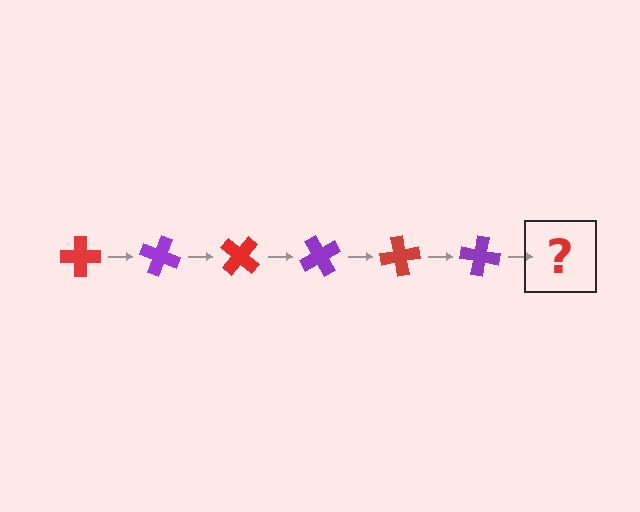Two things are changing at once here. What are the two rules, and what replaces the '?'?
The two rules are that it rotates 20 degrees each step and the color cycles through red and purple. The '?' should be a red cross, rotated 120 degrees from the start.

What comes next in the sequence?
The next element should be a red cross, rotated 120 degrees from the start.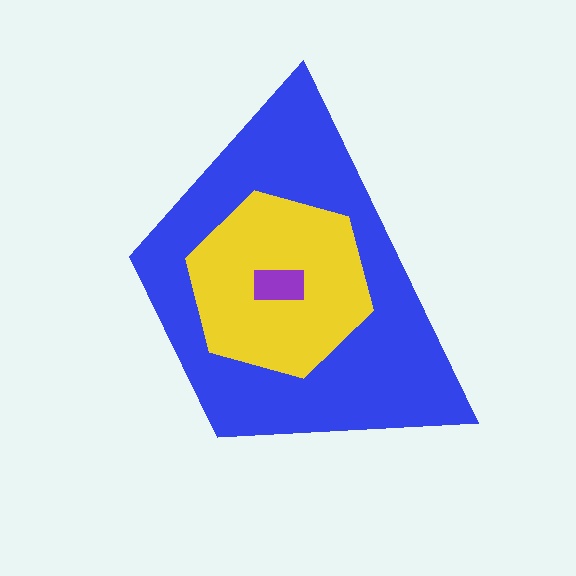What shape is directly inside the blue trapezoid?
The yellow hexagon.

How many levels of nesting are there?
3.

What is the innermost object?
The purple rectangle.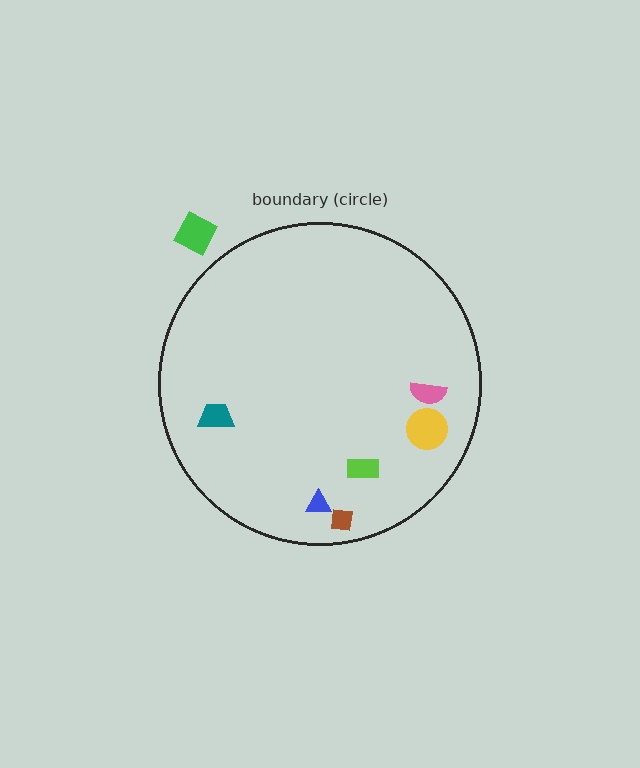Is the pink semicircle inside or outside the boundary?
Inside.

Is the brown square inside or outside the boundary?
Inside.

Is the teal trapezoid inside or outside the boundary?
Inside.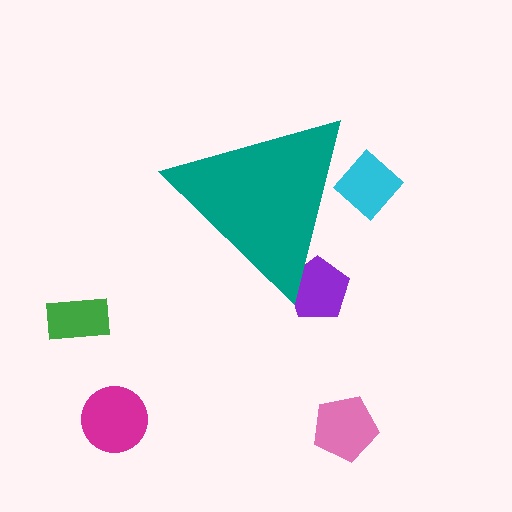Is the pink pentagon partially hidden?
No, the pink pentagon is fully visible.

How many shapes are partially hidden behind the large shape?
2 shapes are partially hidden.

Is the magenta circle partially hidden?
No, the magenta circle is fully visible.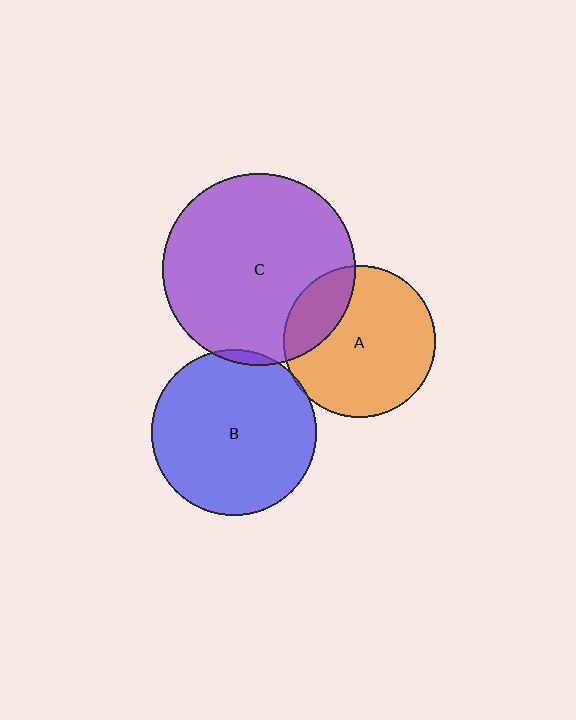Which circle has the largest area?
Circle C (purple).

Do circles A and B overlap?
Yes.